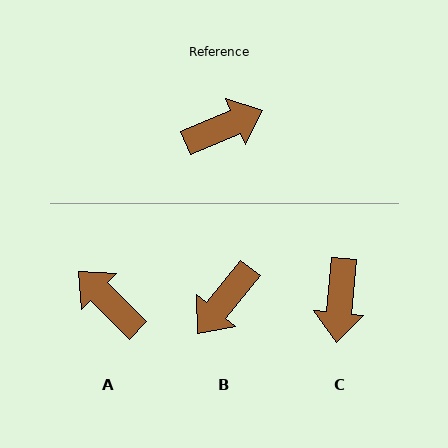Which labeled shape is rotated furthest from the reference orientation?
B, about 152 degrees away.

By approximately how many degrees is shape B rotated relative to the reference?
Approximately 152 degrees clockwise.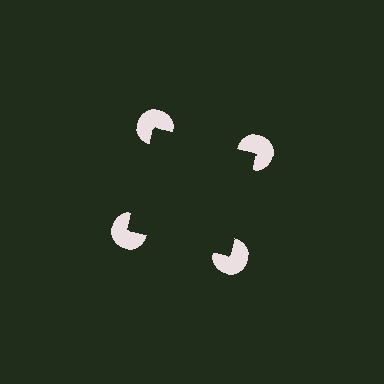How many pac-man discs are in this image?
There are 4 — one at each vertex of the illusory square.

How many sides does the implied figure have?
4 sides.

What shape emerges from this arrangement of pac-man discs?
An illusory square — its edges are inferred from the aligned wedge cuts in the pac-man discs, not physically drawn.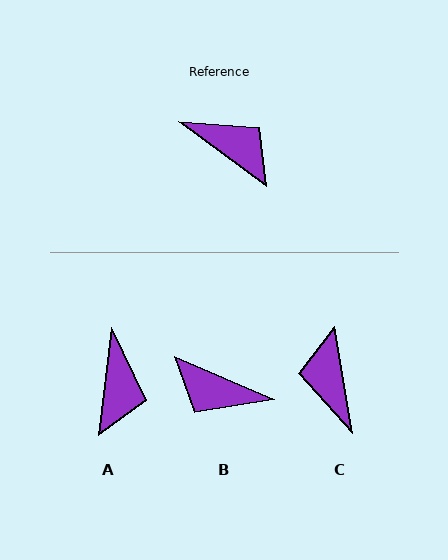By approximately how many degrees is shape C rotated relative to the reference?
Approximately 136 degrees counter-clockwise.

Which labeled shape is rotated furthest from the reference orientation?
B, about 167 degrees away.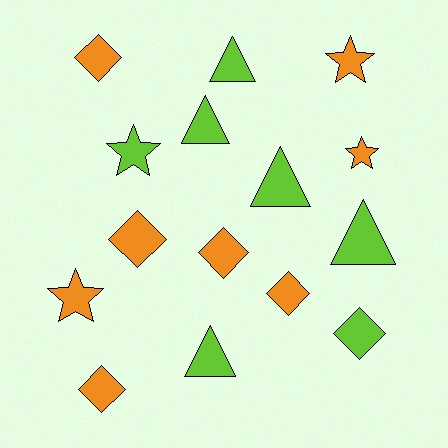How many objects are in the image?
There are 15 objects.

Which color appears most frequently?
Orange, with 8 objects.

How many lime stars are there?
There is 1 lime star.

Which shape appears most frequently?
Diamond, with 6 objects.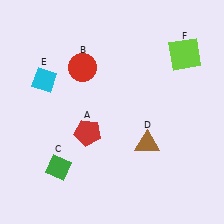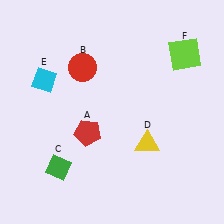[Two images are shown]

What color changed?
The triangle (D) changed from brown in Image 1 to yellow in Image 2.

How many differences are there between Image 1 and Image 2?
There is 1 difference between the two images.